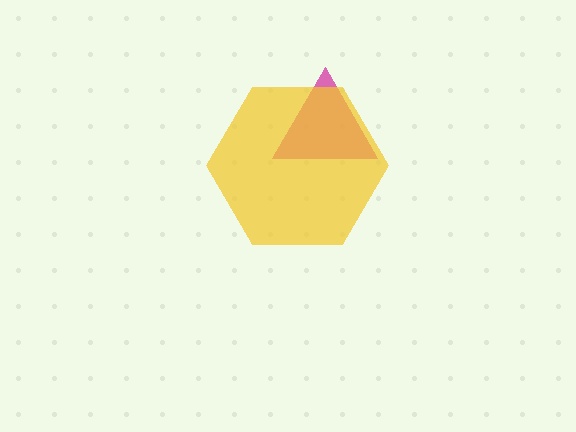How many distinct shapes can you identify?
There are 2 distinct shapes: a magenta triangle, a yellow hexagon.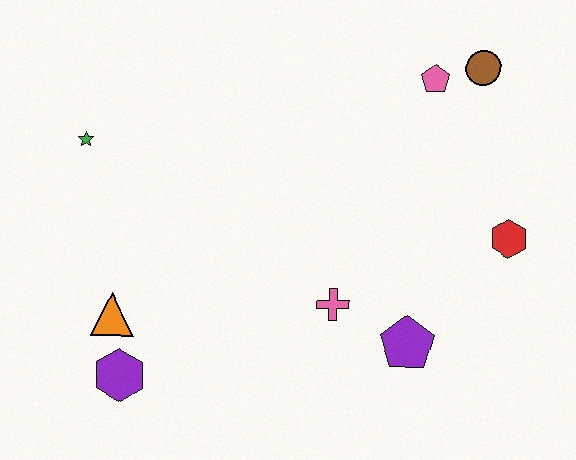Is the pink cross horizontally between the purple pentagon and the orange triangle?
Yes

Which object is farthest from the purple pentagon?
The green star is farthest from the purple pentagon.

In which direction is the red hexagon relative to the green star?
The red hexagon is to the right of the green star.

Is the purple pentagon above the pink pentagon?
No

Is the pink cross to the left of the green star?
No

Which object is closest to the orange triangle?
The purple hexagon is closest to the orange triangle.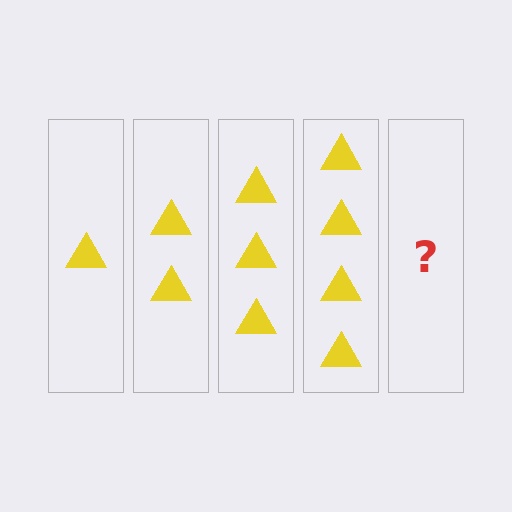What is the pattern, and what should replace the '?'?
The pattern is that each step adds one more triangle. The '?' should be 5 triangles.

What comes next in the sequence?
The next element should be 5 triangles.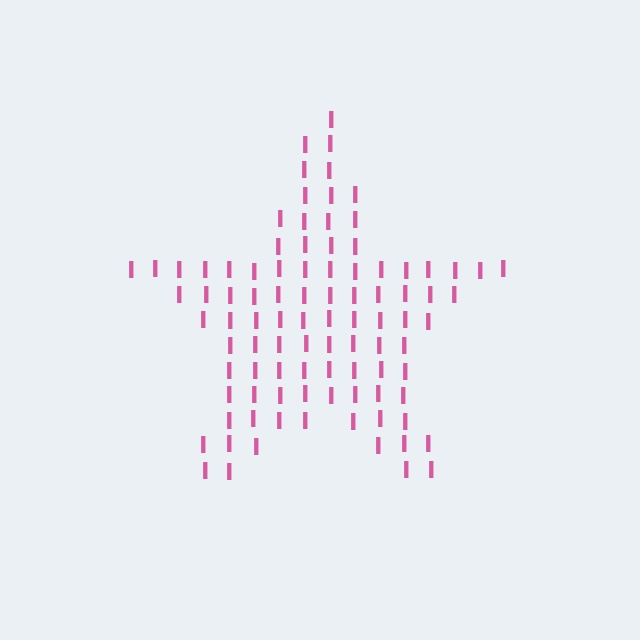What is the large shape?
The large shape is a star.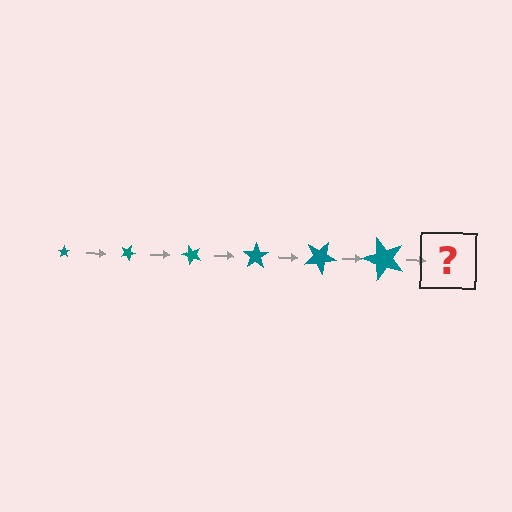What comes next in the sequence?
The next element should be a star, larger than the previous one and rotated 150 degrees from the start.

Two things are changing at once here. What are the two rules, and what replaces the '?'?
The two rules are that the star grows larger each step and it rotates 25 degrees each step. The '?' should be a star, larger than the previous one and rotated 150 degrees from the start.